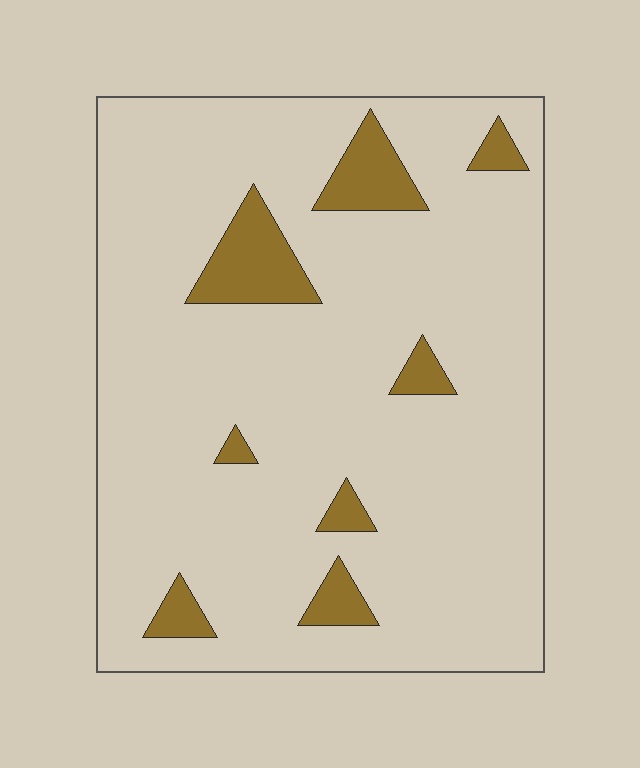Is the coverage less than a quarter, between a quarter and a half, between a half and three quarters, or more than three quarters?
Less than a quarter.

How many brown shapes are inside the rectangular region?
8.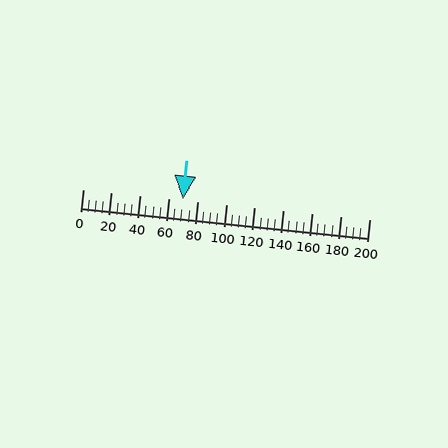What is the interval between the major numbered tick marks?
The major tick marks are spaced 20 units apart.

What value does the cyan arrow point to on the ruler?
The cyan arrow points to approximately 70.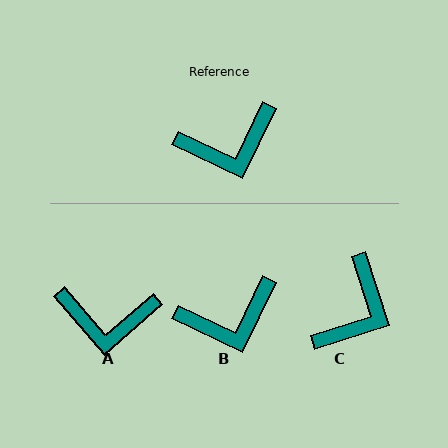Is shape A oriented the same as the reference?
No, it is off by about 23 degrees.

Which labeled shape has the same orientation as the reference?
B.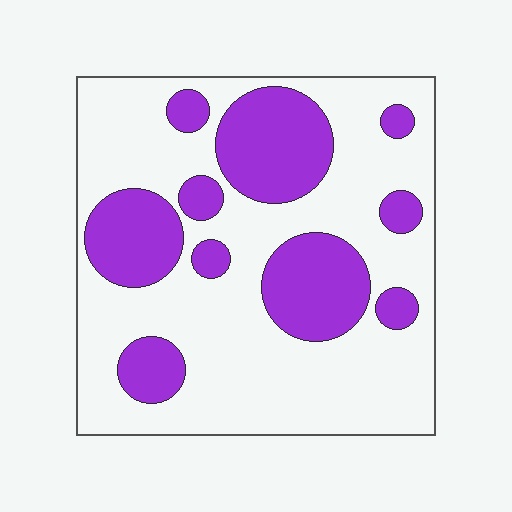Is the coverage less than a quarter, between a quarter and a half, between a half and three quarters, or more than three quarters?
Between a quarter and a half.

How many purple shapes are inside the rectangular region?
10.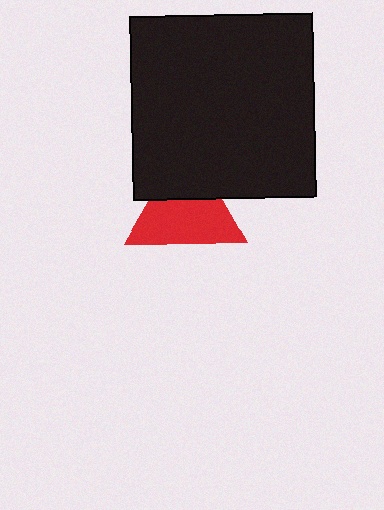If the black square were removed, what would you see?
You would see the complete red triangle.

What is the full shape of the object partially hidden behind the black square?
The partially hidden object is a red triangle.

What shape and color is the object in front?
The object in front is a black square.